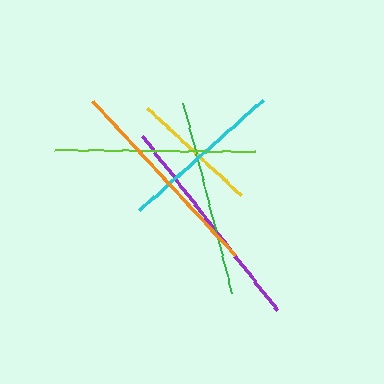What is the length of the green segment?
The green segment is approximately 196 pixels long.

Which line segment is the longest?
The purple line is the longest at approximately 221 pixels.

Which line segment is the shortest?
The yellow line is the shortest at approximately 128 pixels.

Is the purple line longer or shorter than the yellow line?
The purple line is longer than the yellow line.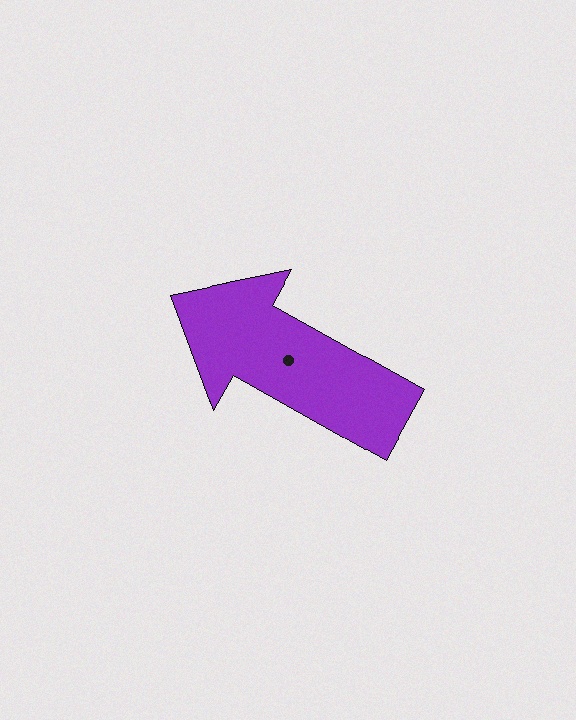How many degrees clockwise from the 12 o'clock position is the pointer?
Approximately 299 degrees.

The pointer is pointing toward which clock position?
Roughly 10 o'clock.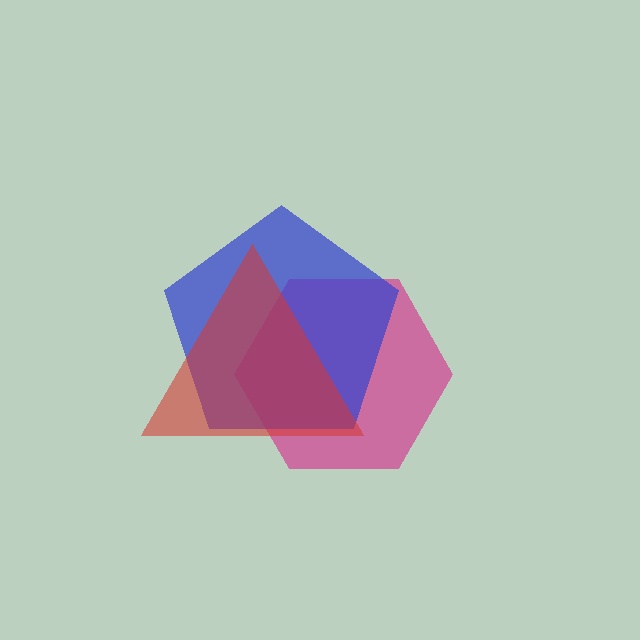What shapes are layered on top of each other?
The layered shapes are: a magenta hexagon, a blue pentagon, a red triangle.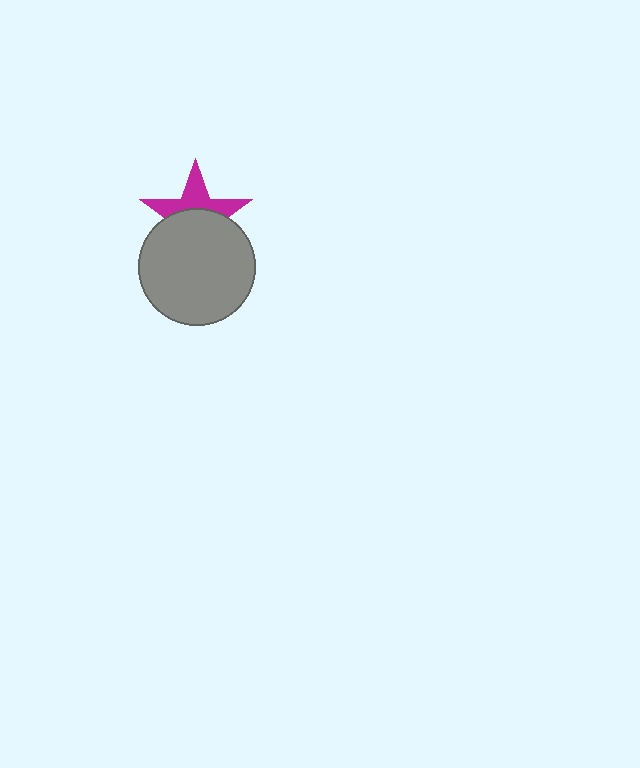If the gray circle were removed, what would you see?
You would see the complete magenta star.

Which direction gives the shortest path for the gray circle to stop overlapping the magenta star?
Moving down gives the shortest separation.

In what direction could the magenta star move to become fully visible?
The magenta star could move up. That would shift it out from behind the gray circle entirely.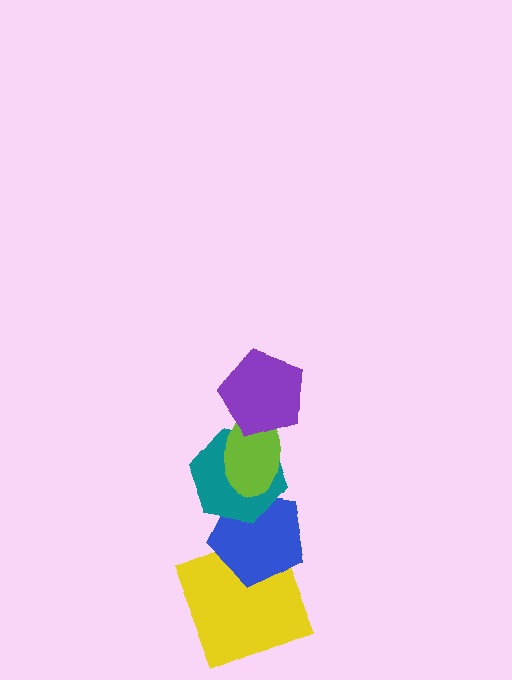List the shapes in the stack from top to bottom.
From top to bottom: the purple pentagon, the lime ellipse, the teal hexagon, the blue pentagon, the yellow square.